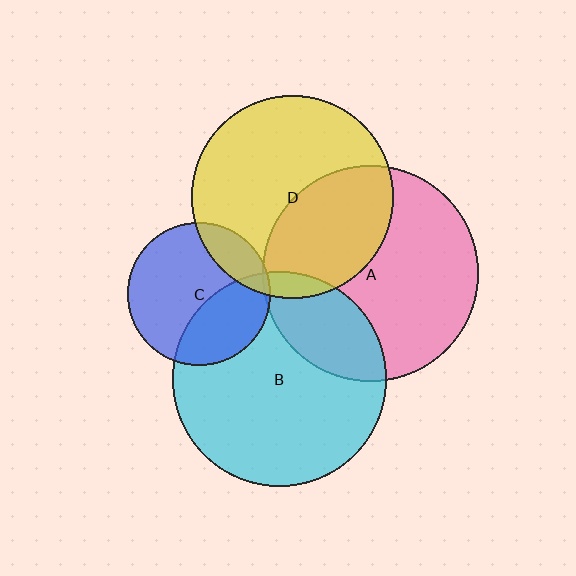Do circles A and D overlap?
Yes.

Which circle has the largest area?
Circle A (pink).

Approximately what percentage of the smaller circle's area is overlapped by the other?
Approximately 40%.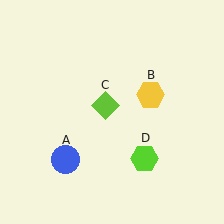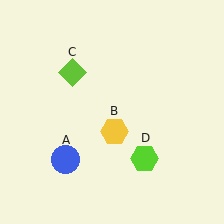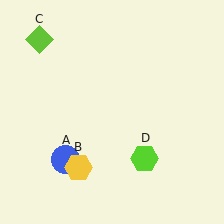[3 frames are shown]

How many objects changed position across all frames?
2 objects changed position: yellow hexagon (object B), lime diamond (object C).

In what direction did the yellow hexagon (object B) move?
The yellow hexagon (object B) moved down and to the left.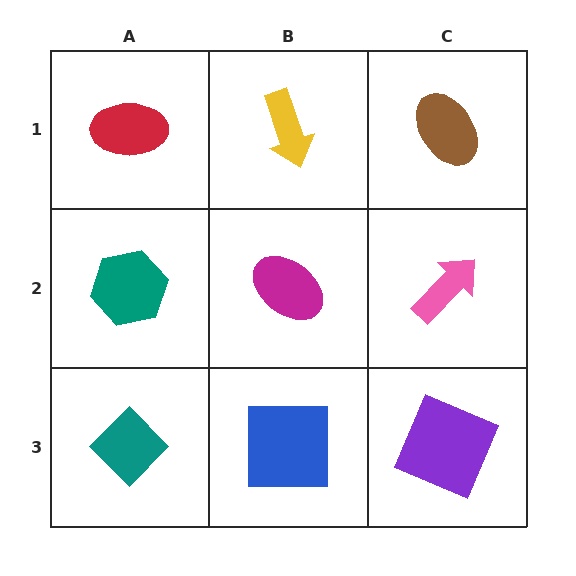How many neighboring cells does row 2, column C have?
3.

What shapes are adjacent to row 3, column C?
A pink arrow (row 2, column C), a blue square (row 3, column B).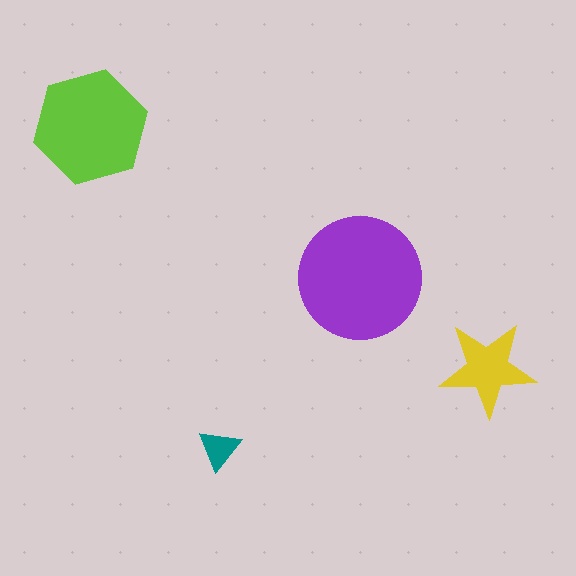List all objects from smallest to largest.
The teal triangle, the yellow star, the lime hexagon, the purple circle.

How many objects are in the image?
There are 4 objects in the image.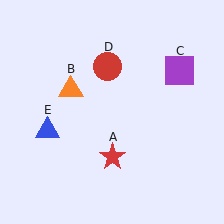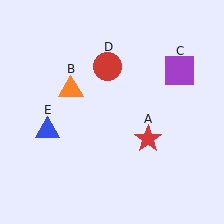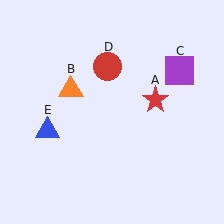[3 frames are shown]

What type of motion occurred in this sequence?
The red star (object A) rotated counterclockwise around the center of the scene.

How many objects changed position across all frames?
1 object changed position: red star (object A).